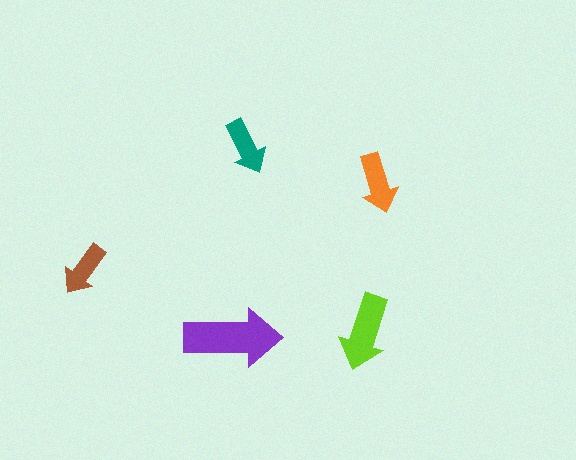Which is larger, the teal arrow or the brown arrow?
The teal one.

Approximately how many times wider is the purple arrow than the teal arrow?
About 1.5 times wider.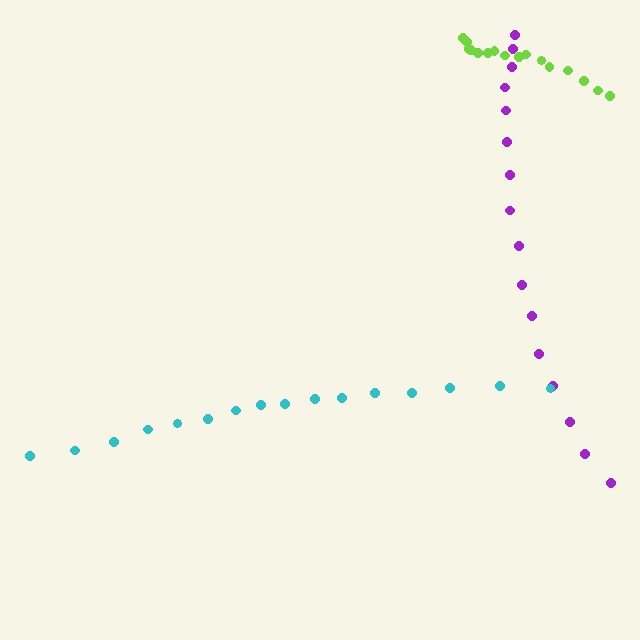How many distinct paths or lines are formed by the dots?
There are 3 distinct paths.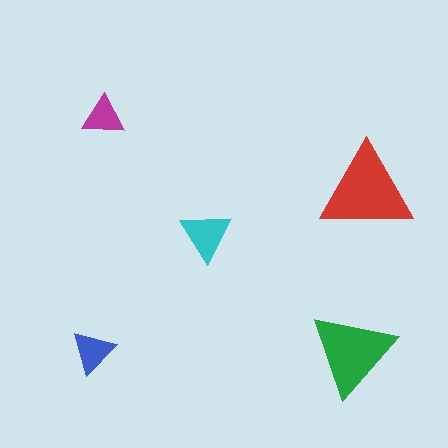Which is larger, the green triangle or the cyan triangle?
The green one.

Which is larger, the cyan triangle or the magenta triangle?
The cyan one.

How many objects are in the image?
There are 5 objects in the image.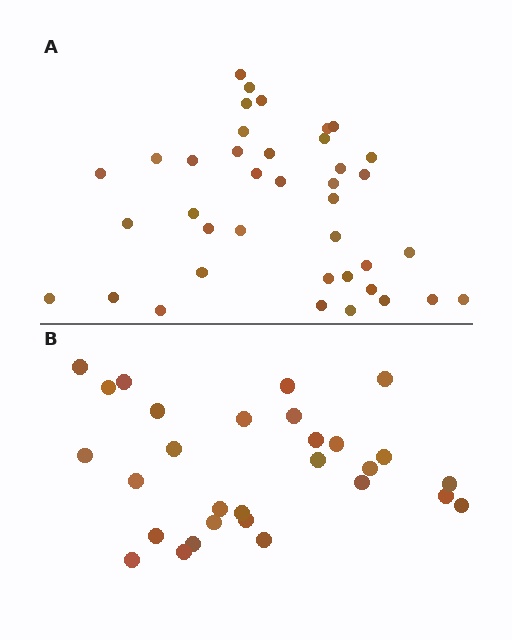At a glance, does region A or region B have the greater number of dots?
Region A (the top region) has more dots.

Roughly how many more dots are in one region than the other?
Region A has roughly 10 or so more dots than region B.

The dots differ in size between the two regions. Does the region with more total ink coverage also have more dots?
No. Region B has more total ink coverage because its dots are larger, but region A actually contains more individual dots. Total area can be misleading — the number of items is what matters here.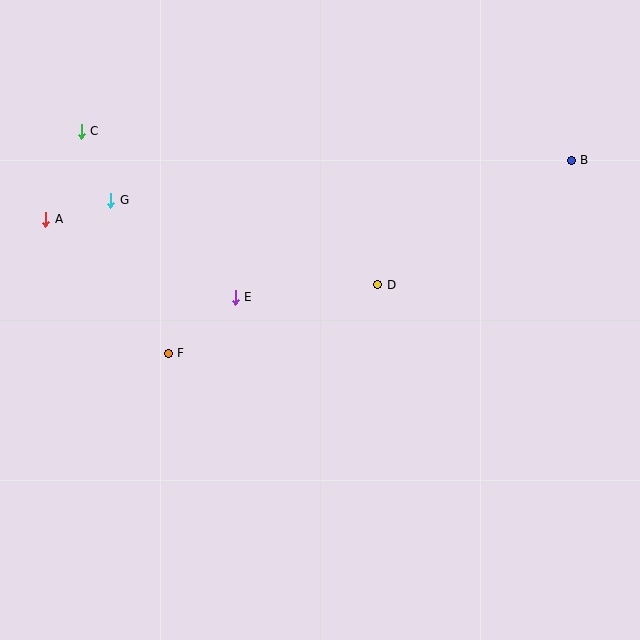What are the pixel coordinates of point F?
Point F is at (168, 353).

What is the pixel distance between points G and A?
The distance between G and A is 67 pixels.